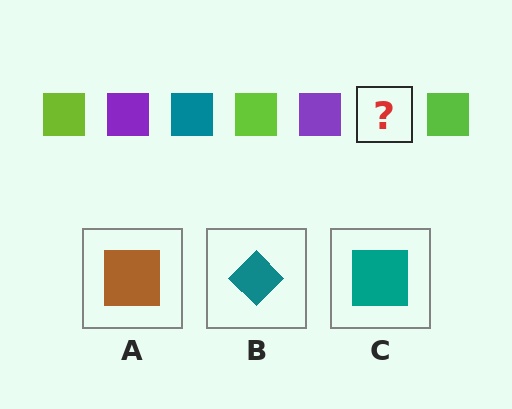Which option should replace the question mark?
Option C.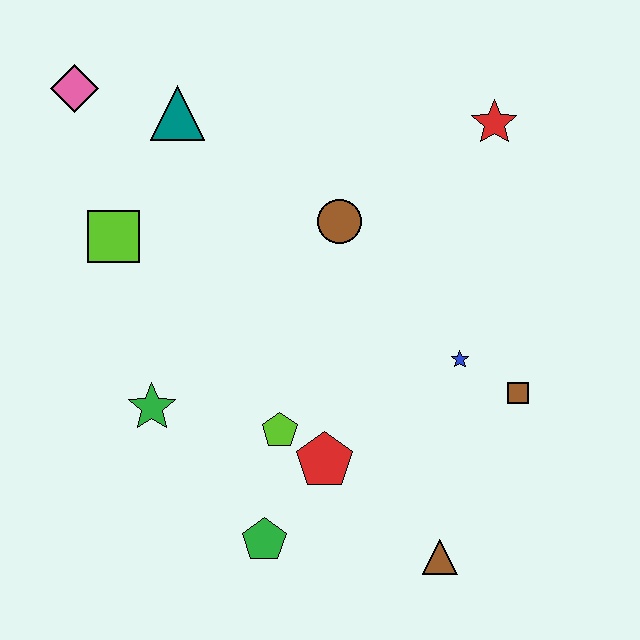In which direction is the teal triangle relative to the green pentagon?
The teal triangle is above the green pentagon.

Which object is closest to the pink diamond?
The teal triangle is closest to the pink diamond.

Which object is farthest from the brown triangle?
The pink diamond is farthest from the brown triangle.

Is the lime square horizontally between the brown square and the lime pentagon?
No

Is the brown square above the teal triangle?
No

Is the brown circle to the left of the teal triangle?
No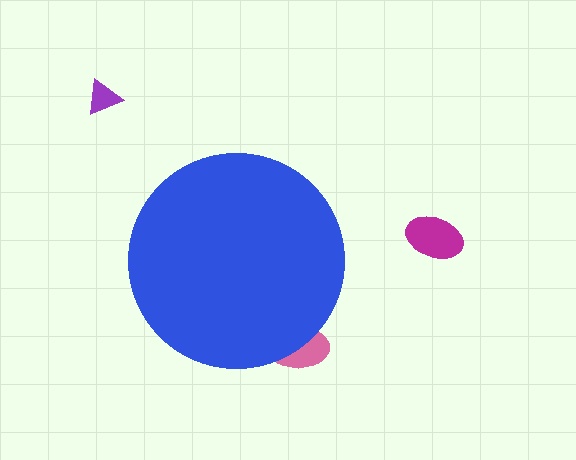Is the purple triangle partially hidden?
No, the purple triangle is fully visible.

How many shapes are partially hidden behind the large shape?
1 shape is partially hidden.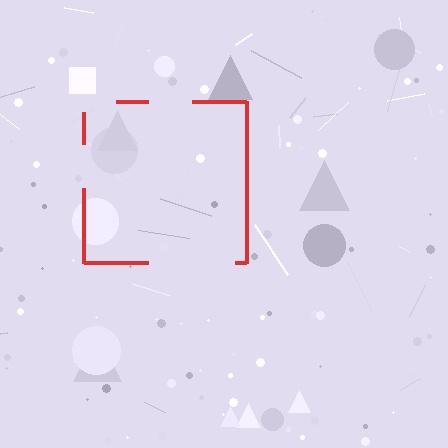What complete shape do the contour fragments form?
The contour fragments form a square.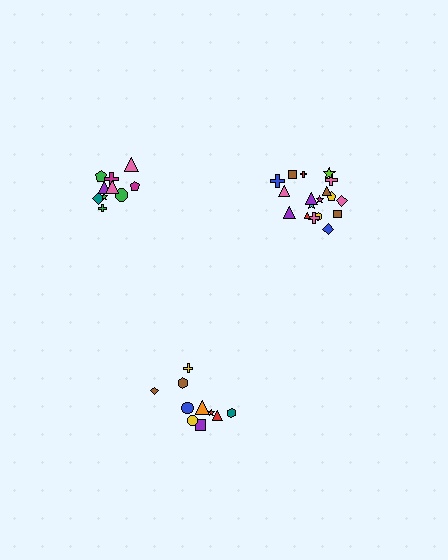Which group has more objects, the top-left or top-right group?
The top-right group.